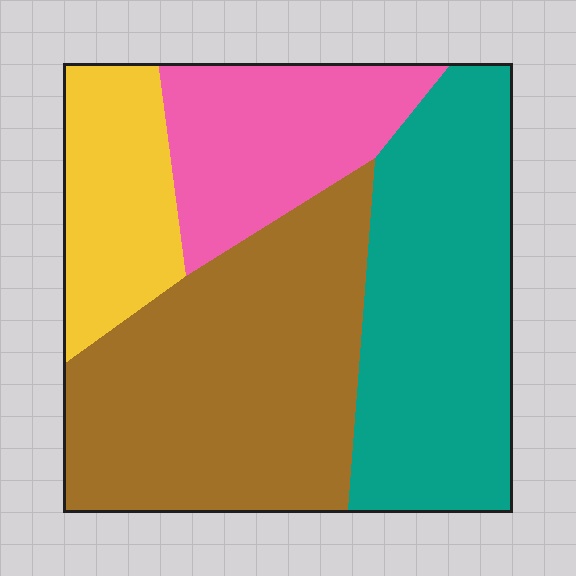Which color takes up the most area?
Brown, at roughly 35%.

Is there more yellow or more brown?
Brown.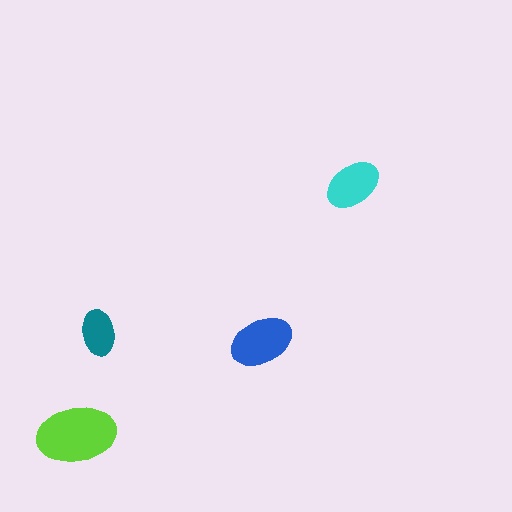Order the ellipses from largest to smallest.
the lime one, the blue one, the cyan one, the teal one.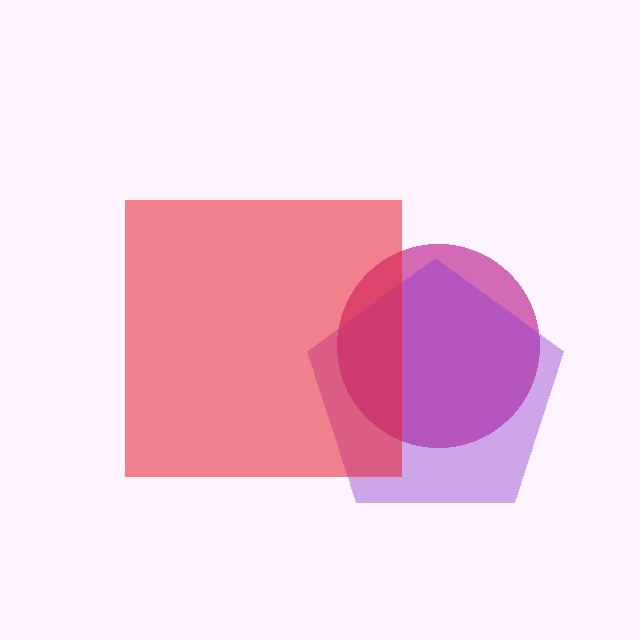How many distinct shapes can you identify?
There are 3 distinct shapes: a magenta circle, a purple pentagon, a red square.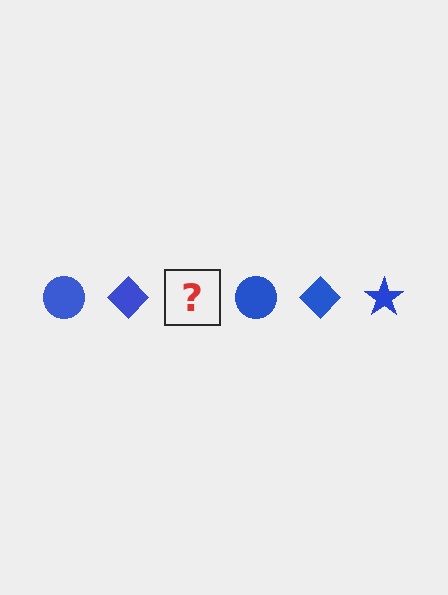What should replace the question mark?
The question mark should be replaced with a blue star.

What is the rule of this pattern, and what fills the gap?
The rule is that the pattern cycles through circle, diamond, star shapes in blue. The gap should be filled with a blue star.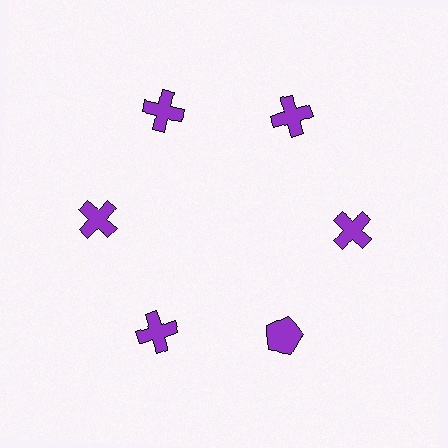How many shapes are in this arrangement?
There are 6 shapes arranged in a ring pattern.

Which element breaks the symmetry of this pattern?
The purple pentagon at roughly the 5 o'clock position breaks the symmetry. All other shapes are purple crosses.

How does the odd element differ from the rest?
It has a different shape: pentagon instead of cross.